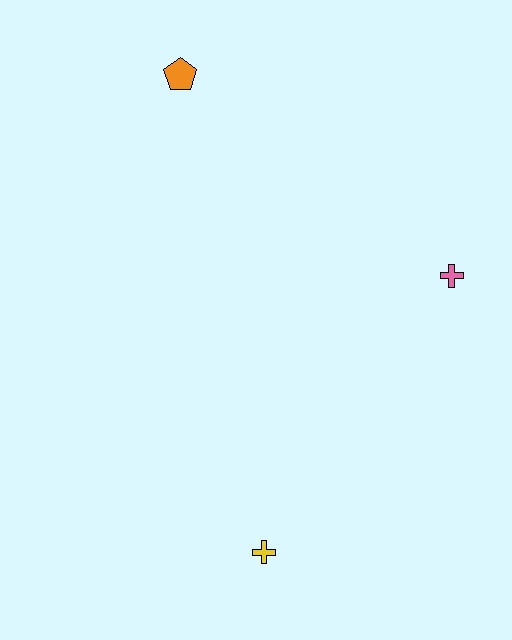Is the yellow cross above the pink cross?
No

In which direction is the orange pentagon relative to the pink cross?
The orange pentagon is to the left of the pink cross.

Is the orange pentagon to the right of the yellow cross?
No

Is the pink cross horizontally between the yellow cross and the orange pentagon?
No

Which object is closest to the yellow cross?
The pink cross is closest to the yellow cross.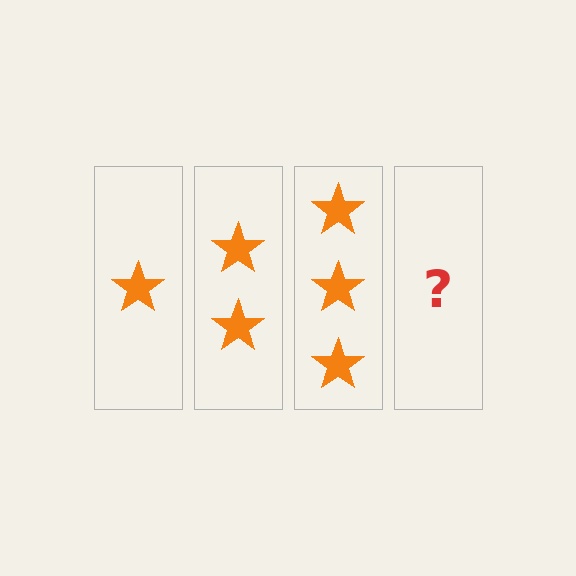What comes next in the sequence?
The next element should be 4 stars.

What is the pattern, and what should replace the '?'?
The pattern is that each step adds one more star. The '?' should be 4 stars.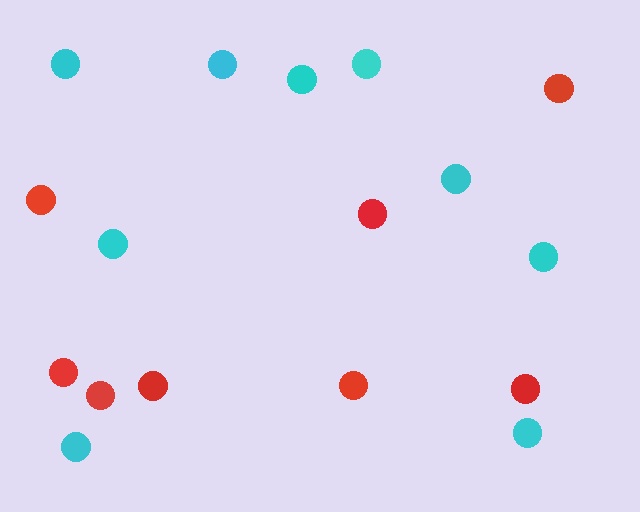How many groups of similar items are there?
There are 2 groups: one group of red circles (8) and one group of cyan circles (9).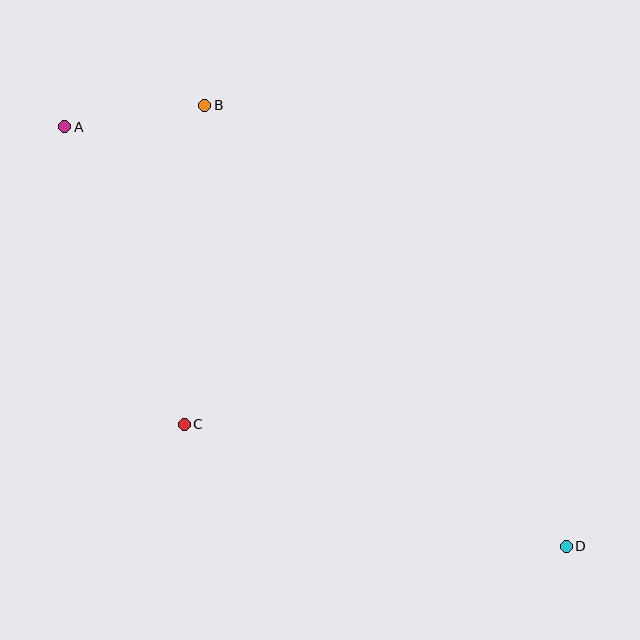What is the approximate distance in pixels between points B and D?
The distance between B and D is approximately 570 pixels.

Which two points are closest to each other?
Points A and B are closest to each other.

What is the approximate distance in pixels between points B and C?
The distance between B and C is approximately 320 pixels.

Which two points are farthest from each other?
Points A and D are farthest from each other.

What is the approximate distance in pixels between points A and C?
The distance between A and C is approximately 321 pixels.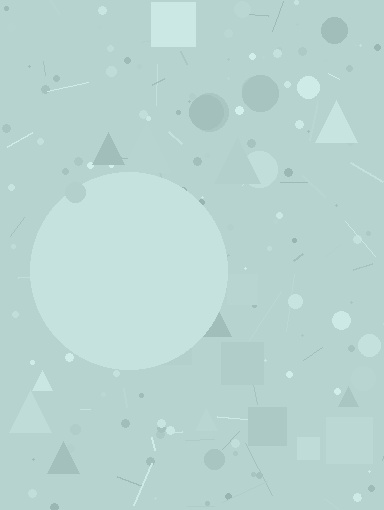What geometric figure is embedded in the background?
A circle is embedded in the background.